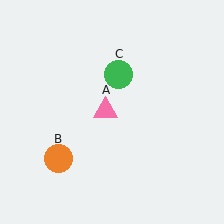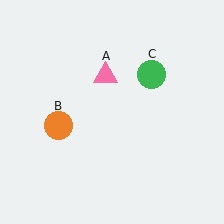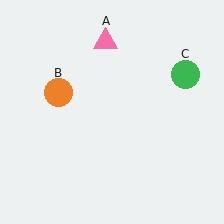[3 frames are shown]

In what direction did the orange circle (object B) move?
The orange circle (object B) moved up.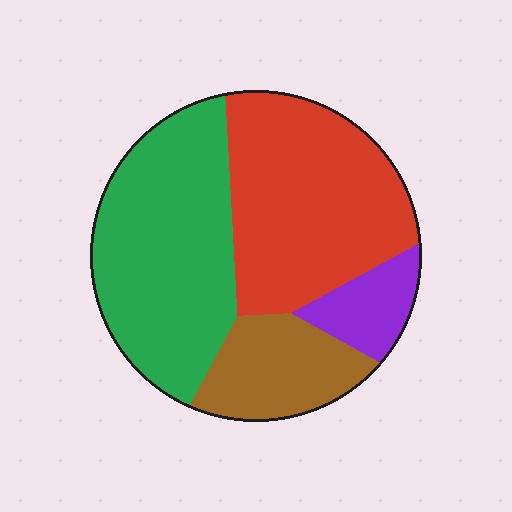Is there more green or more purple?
Green.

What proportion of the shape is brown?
Brown covers 16% of the shape.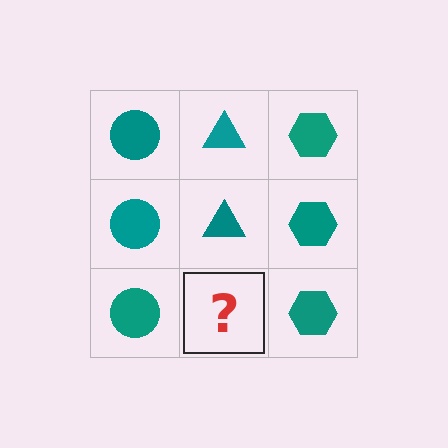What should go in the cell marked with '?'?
The missing cell should contain a teal triangle.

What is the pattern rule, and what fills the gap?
The rule is that each column has a consistent shape. The gap should be filled with a teal triangle.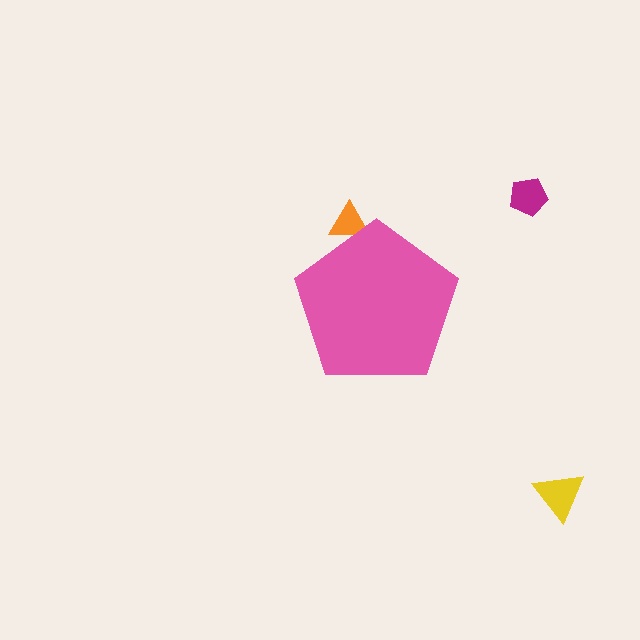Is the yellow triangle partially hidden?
No, the yellow triangle is fully visible.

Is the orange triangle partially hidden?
Yes, the orange triangle is partially hidden behind the pink pentagon.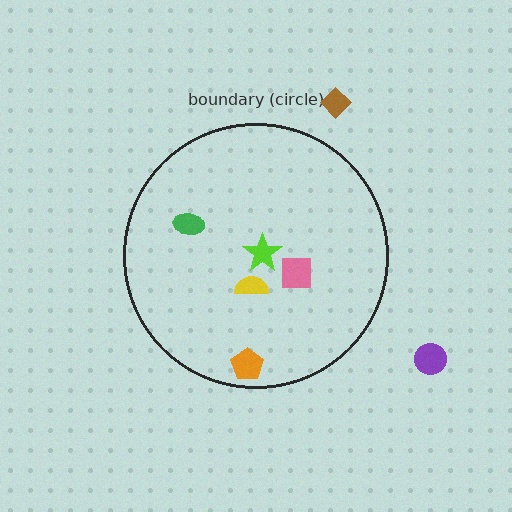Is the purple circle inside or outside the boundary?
Outside.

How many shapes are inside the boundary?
5 inside, 2 outside.